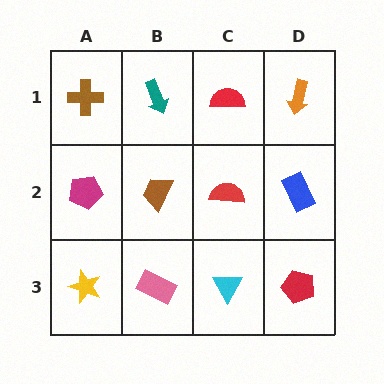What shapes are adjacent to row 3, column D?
A blue rectangle (row 2, column D), a cyan triangle (row 3, column C).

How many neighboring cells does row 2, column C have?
4.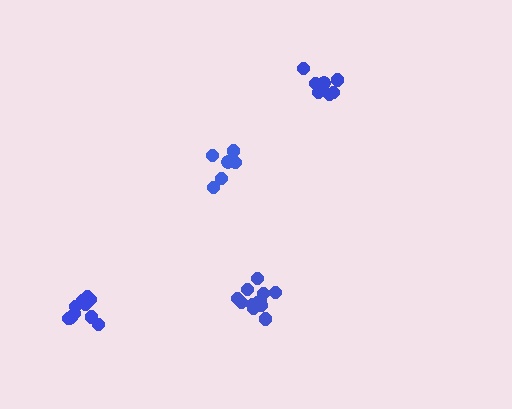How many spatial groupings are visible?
There are 4 spatial groupings.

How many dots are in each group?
Group 1: 8 dots, Group 2: 10 dots, Group 3: 12 dots, Group 4: 6 dots (36 total).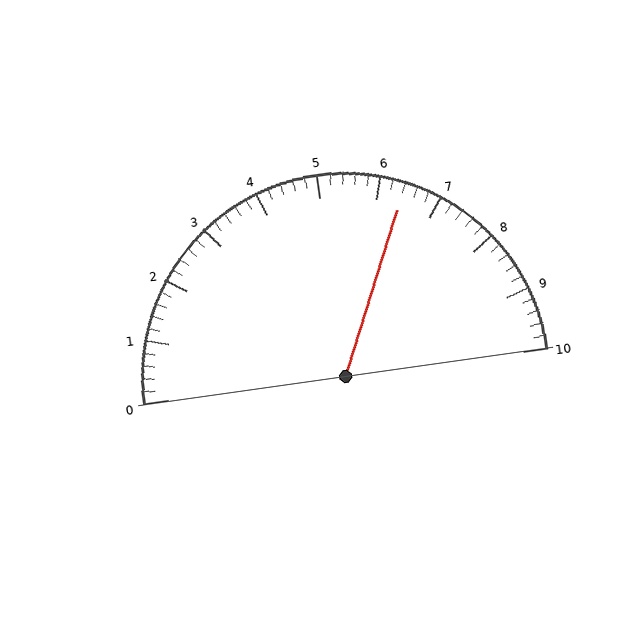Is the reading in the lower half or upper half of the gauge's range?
The reading is in the upper half of the range (0 to 10).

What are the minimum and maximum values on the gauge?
The gauge ranges from 0 to 10.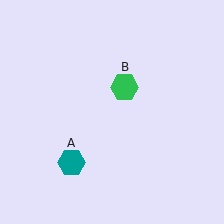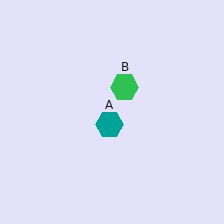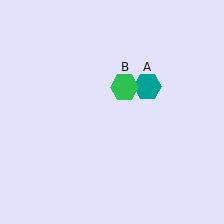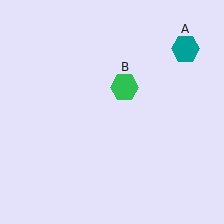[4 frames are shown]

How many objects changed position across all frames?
1 object changed position: teal hexagon (object A).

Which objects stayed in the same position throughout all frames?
Green hexagon (object B) remained stationary.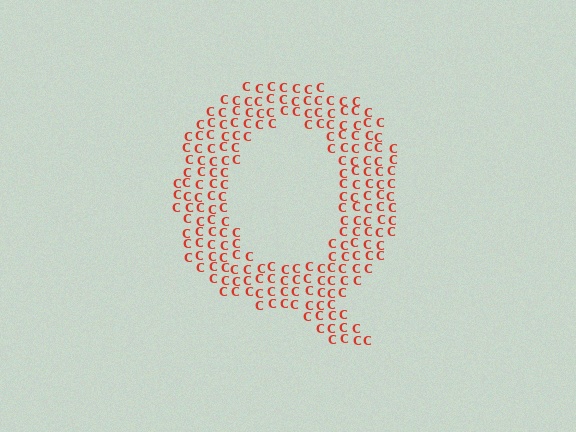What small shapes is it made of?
It is made of small letter C's.